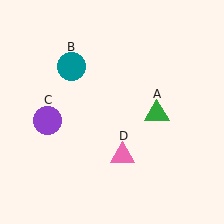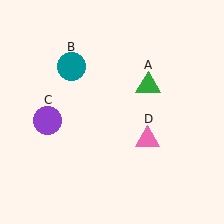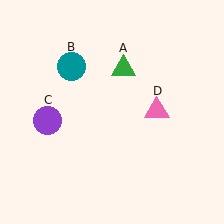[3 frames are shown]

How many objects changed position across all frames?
2 objects changed position: green triangle (object A), pink triangle (object D).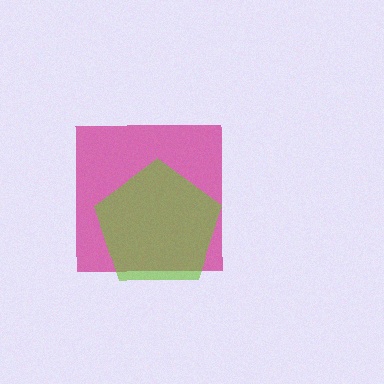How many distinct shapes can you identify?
There are 2 distinct shapes: a magenta square, a lime pentagon.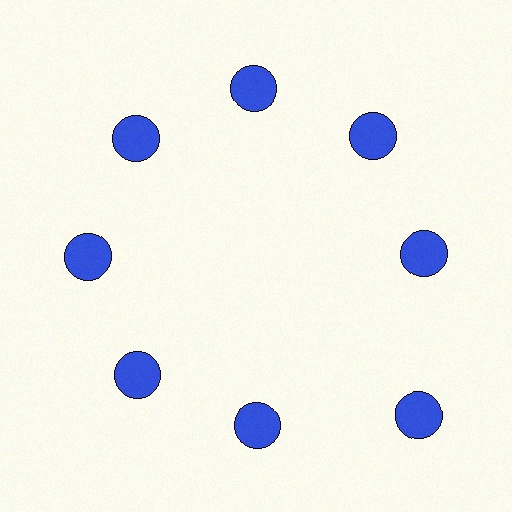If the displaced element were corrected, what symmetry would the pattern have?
It would have 8-fold rotational symmetry — the pattern would map onto itself every 45 degrees.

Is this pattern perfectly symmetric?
No. The 8 blue circles are arranged in a ring, but one element near the 4 o'clock position is pushed outward from the center, breaking the 8-fold rotational symmetry.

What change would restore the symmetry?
The symmetry would be restored by moving it inward, back onto the ring so that all 8 circles sit at equal angles and equal distance from the center.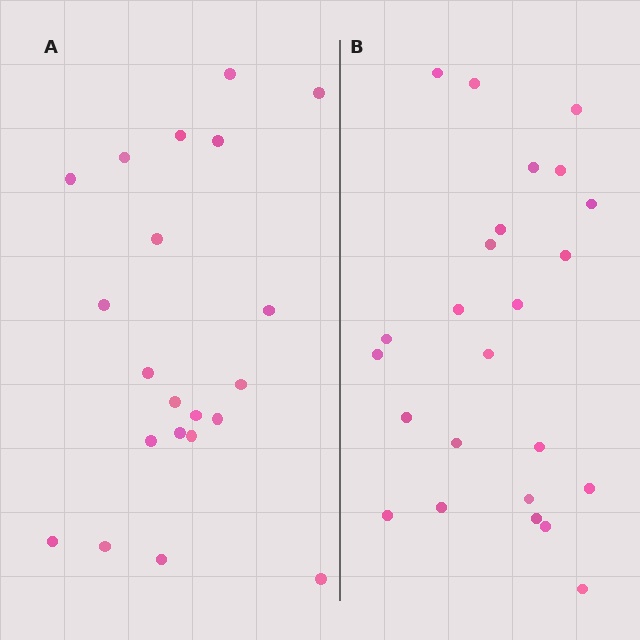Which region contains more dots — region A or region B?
Region B (the right region) has more dots.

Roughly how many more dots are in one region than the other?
Region B has just a few more — roughly 2 or 3 more dots than region A.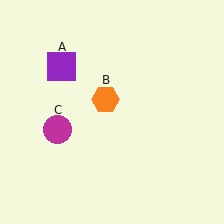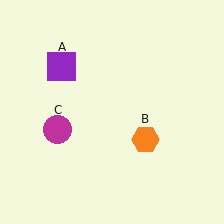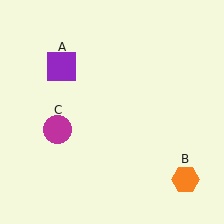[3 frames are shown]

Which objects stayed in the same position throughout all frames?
Purple square (object A) and magenta circle (object C) remained stationary.